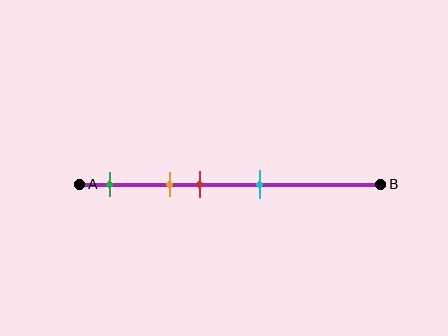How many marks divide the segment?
There are 4 marks dividing the segment.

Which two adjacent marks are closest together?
The orange and red marks are the closest adjacent pair.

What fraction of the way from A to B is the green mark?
The green mark is approximately 10% (0.1) of the way from A to B.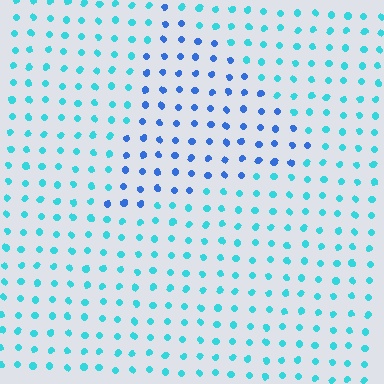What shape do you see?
I see a triangle.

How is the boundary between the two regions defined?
The boundary is defined purely by a slight shift in hue (about 37 degrees). Spacing, size, and orientation are identical on both sides.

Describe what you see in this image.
The image is filled with small cyan elements in a uniform arrangement. A triangle-shaped region is visible where the elements are tinted to a slightly different hue, forming a subtle color boundary.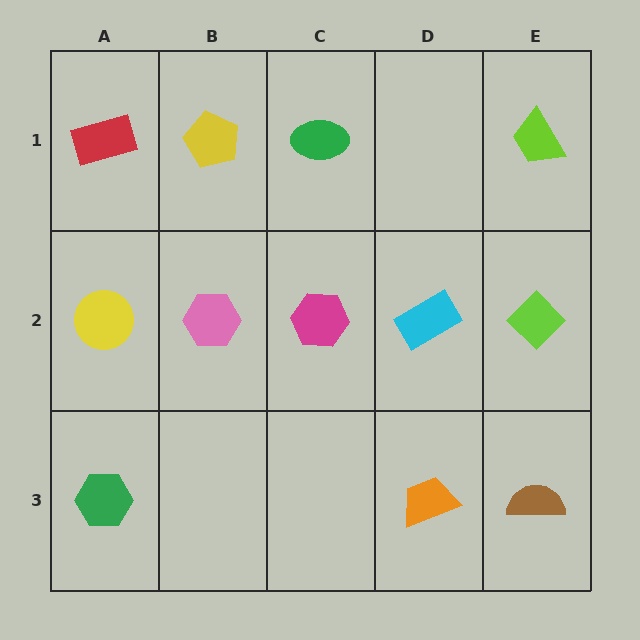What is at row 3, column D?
An orange trapezoid.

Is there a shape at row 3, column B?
No, that cell is empty.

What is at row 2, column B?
A pink hexagon.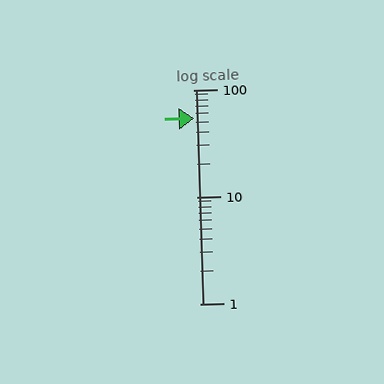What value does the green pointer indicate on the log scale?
The pointer indicates approximately 54.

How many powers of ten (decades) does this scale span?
The scale spans 2 decades, from 1 to 100.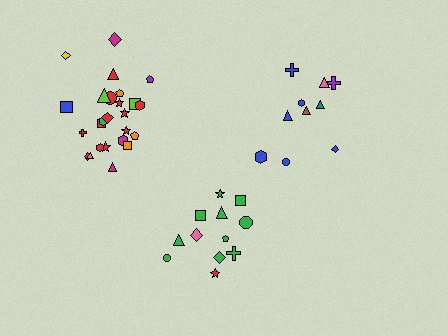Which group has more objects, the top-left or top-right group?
The top-left group.